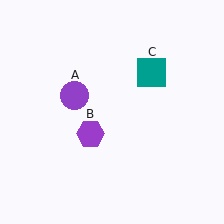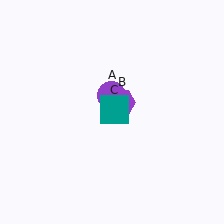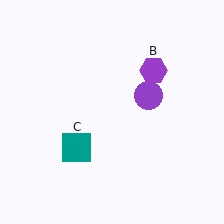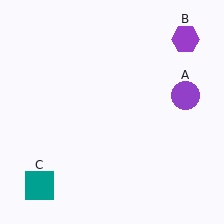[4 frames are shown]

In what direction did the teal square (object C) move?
The teal square (object C) moved down and to the left.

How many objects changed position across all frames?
3 objects changed position: purple circle (object A), purple hexagon (object B), teal square (object C).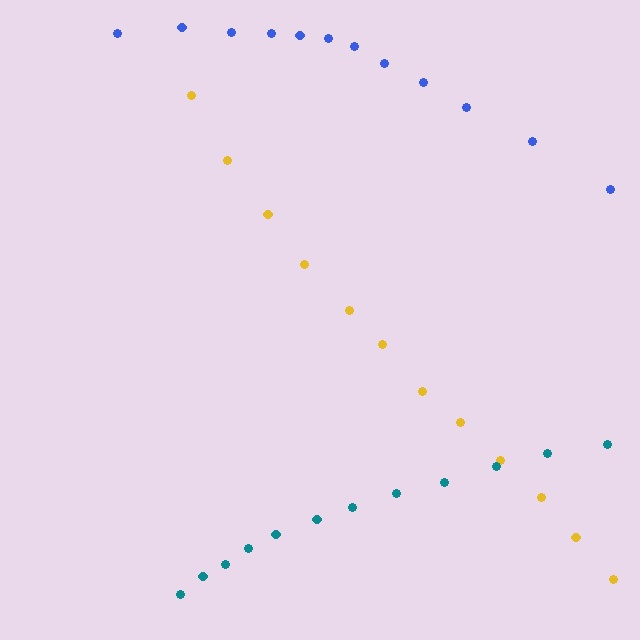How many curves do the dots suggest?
There are 3 distinct paths.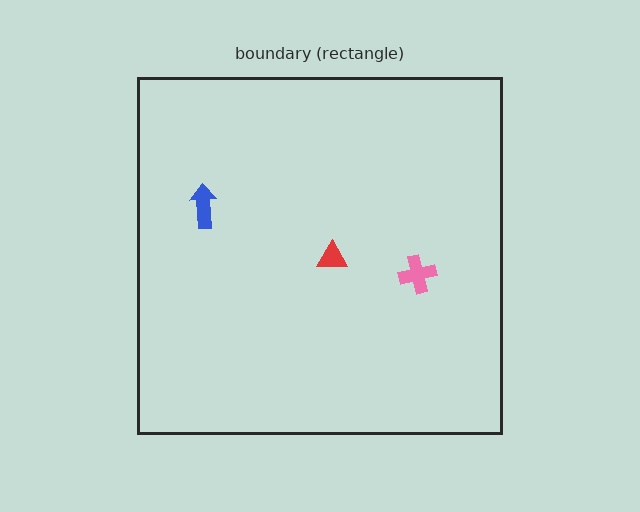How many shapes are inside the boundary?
3 inside, 0 outside.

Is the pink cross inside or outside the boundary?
Inside.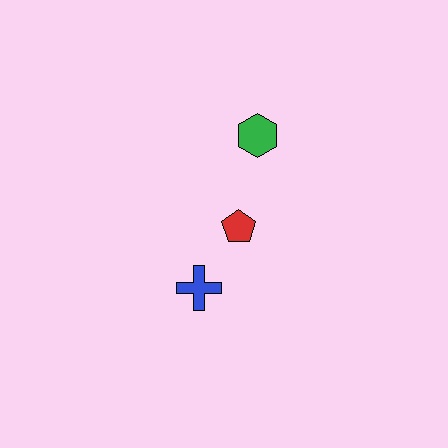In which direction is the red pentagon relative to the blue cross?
The red pentagon is above the blue cross.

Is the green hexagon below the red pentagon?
No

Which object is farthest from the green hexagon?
The blue cross is farthest from the green hexagon.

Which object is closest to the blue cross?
The red pentagon is closest to the blue cross.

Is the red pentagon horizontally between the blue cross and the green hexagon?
Yes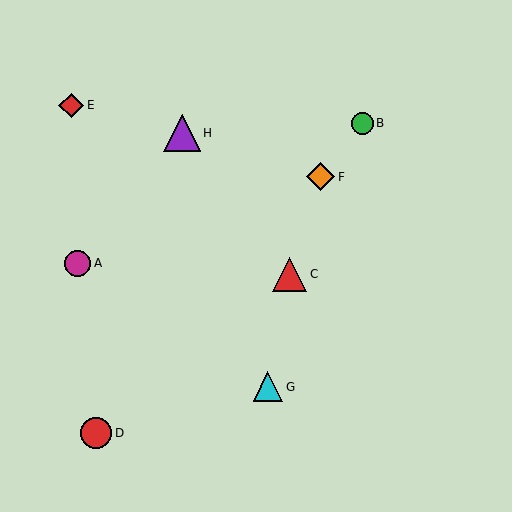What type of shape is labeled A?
Shape A is a magenta circle.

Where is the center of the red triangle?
The center of the red triangle is at (290, 274).